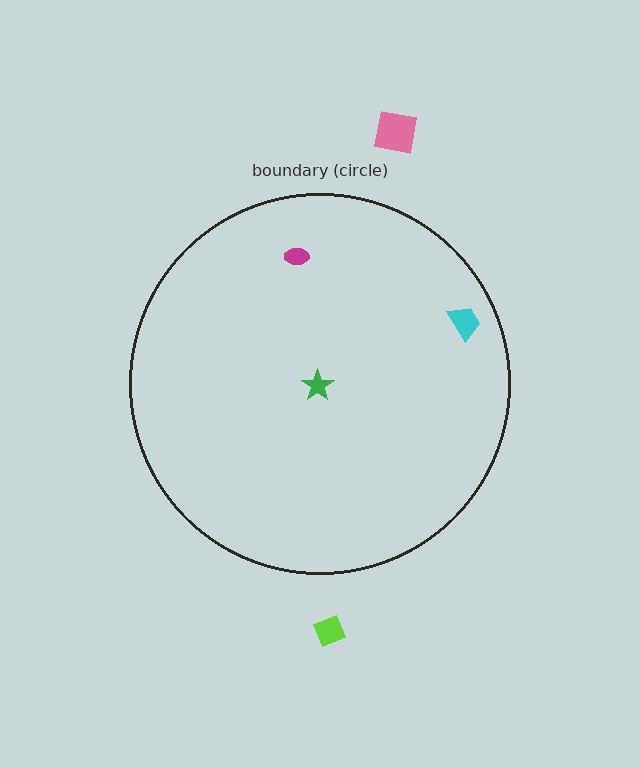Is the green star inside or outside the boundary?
Inside.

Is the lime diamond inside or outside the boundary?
Outside.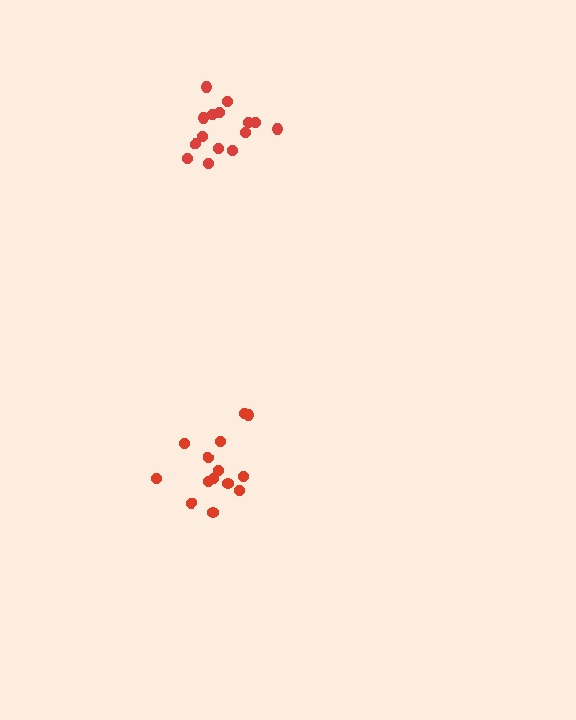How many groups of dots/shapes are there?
There are 2 groups.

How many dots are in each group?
Group 1: 15 dots, Group 2: 14 dots (29 total).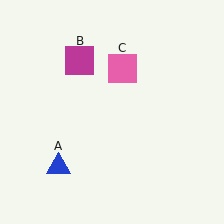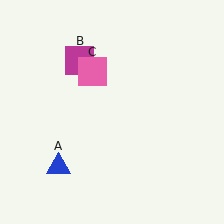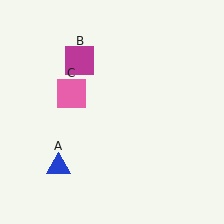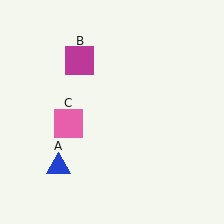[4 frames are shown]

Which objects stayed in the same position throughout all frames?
Blue triangle (object A) and magenta square (object B) remained stationary.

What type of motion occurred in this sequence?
The pink square (object C) rotated counterclockwise around the center of the scene.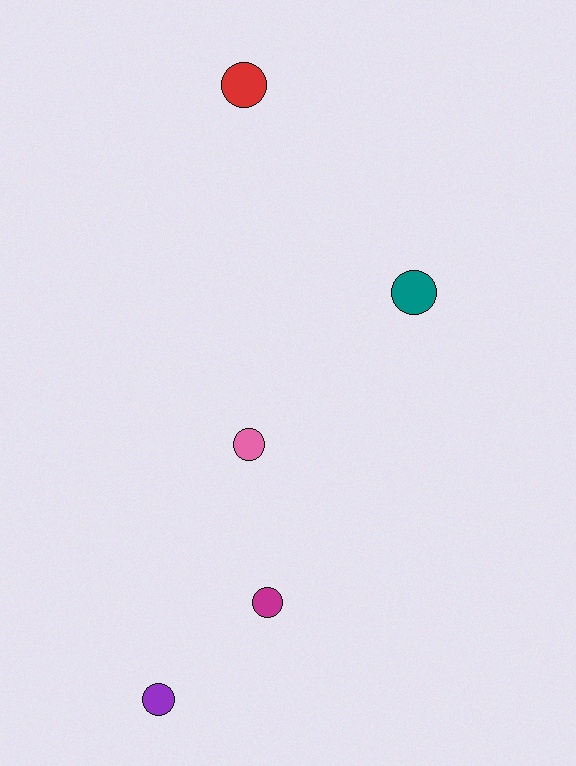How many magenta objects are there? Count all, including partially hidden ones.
There is 1 magenta object.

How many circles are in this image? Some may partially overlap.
There are 5 circles.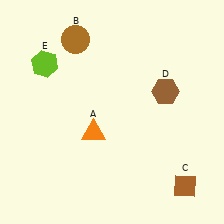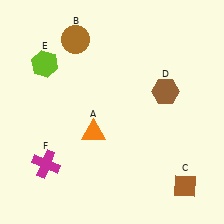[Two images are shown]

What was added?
A magenta cross (F) was added in Image 2.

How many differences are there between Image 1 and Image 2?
There is 1 difference between the two images.